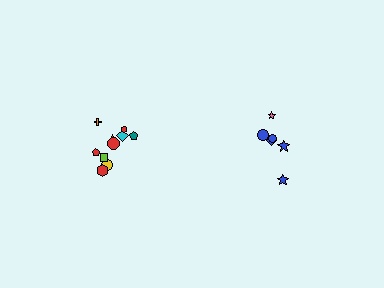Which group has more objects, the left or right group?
The left group.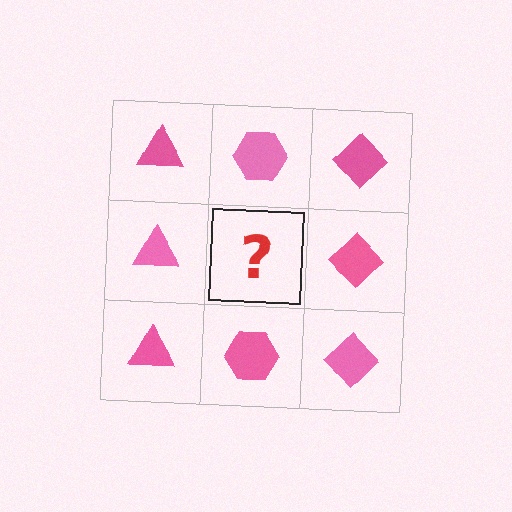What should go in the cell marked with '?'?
The missing cell should contain a pink hexagon.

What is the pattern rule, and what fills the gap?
The rule is that each column has a consistent shape. The gap should be filled with a pink hexagon.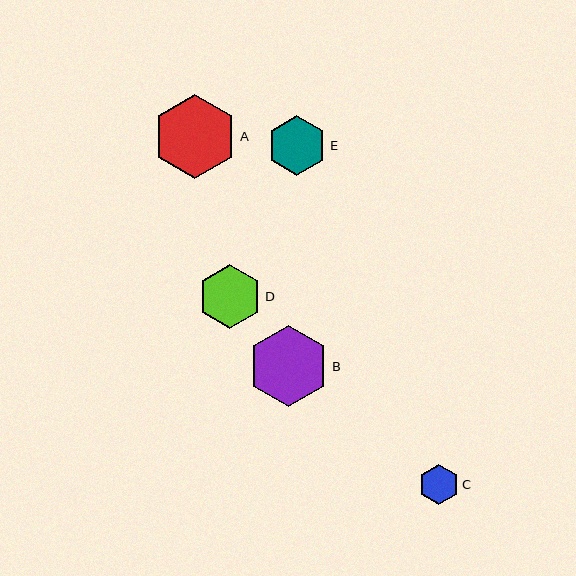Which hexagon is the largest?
Hexagon A is the largest with a size of approximately 84 pixels.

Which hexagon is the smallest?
Hexagon C is the smallest with a size of approximately 40 pixels.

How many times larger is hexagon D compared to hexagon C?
Hexagon D is approximately 1.6 times the size of hexagon C.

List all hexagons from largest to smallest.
From largest to smallest: A, B, D, E, C.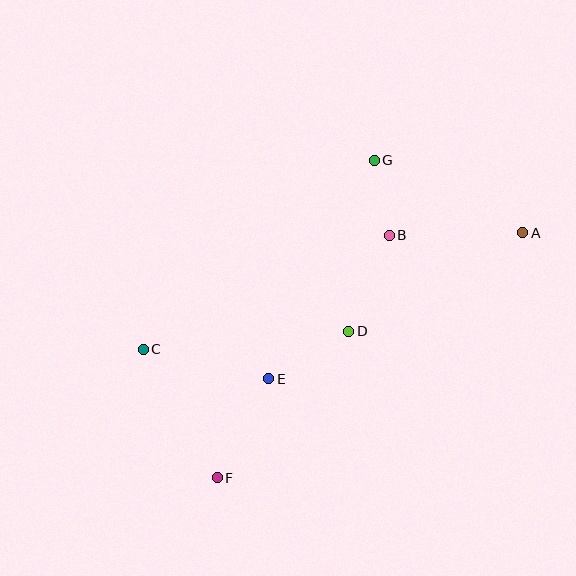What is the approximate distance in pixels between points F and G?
The distance between F and G is approximately 354 pixels.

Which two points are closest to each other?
Points B and G are closest to each other.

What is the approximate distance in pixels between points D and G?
The distance between D and G is approximately 173 pixels.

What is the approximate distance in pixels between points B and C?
The distance between B and C is approximately 271 pixels.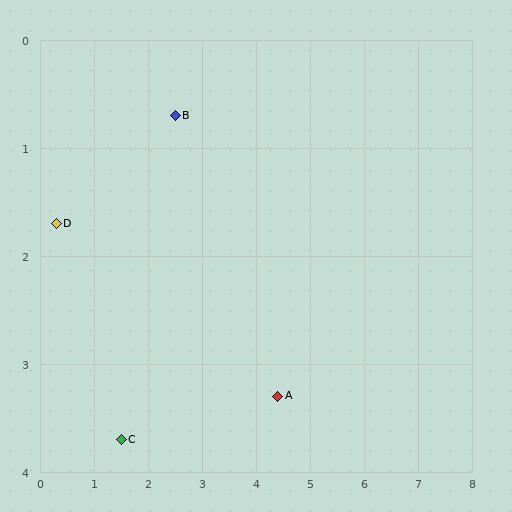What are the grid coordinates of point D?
Point D is at approximately (0.3, 1.7).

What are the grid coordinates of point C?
Point C is at approximately (1.5, 3.7).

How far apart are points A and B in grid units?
Points A and B are about 3.2 grid units apart.